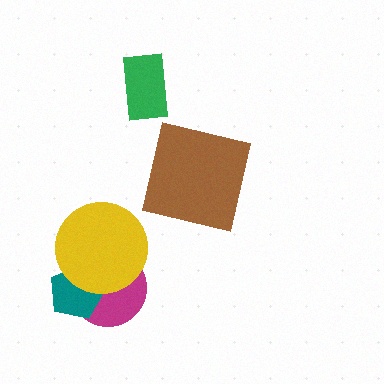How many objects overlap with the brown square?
0 objects overlap with the brown square.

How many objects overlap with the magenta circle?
2 objects overlap with the magenta circle.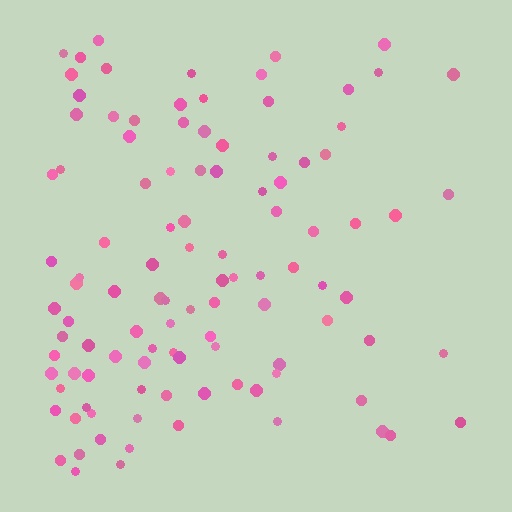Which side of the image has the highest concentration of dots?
The left.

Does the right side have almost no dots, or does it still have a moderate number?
Still a moderate number, just noticeably fewer than the left.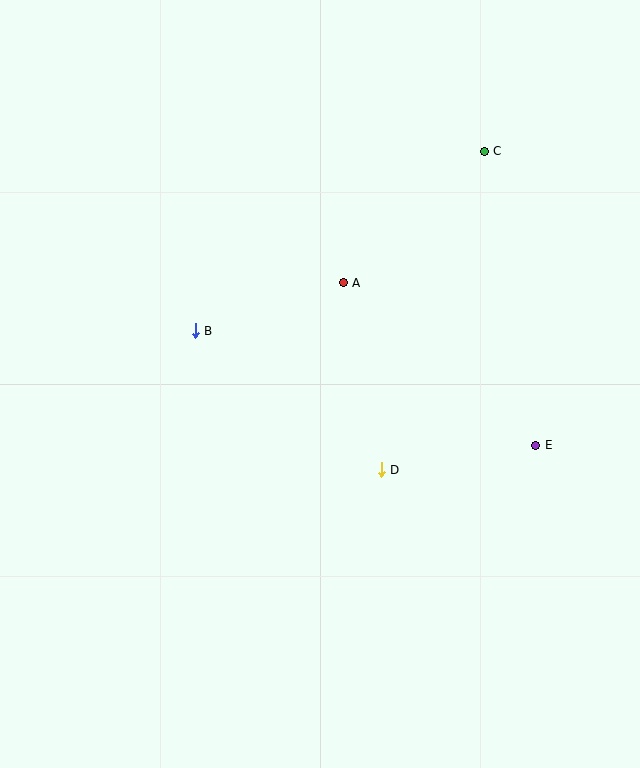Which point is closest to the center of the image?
Point A at (343, 283) is closest to the center.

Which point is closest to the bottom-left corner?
Point B is closest to the bottom-left corner.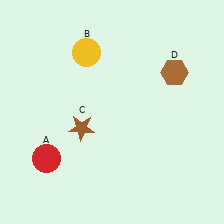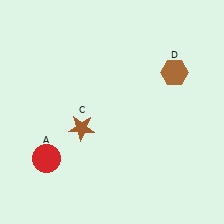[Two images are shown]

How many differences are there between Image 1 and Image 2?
There is 1 difference between the two images.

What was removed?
The yellow circle (B) was removed in Image 2.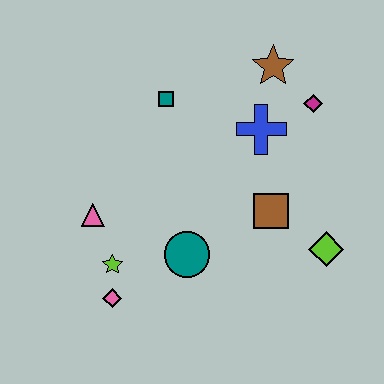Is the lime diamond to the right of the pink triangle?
Yes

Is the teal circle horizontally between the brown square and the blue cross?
No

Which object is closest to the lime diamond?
The brown square is closest to the lime diamond.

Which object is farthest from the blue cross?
The pink diamond is farthest from the blue cross.